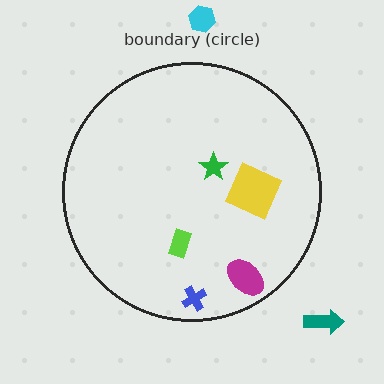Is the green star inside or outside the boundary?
Inside.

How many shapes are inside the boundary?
5 inside, 2 outside.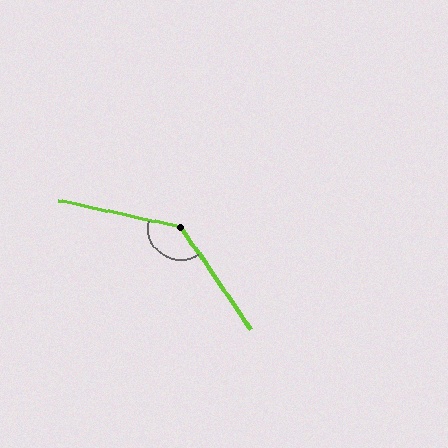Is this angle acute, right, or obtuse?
It is obtuse.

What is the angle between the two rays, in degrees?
Approximately 137 degrees.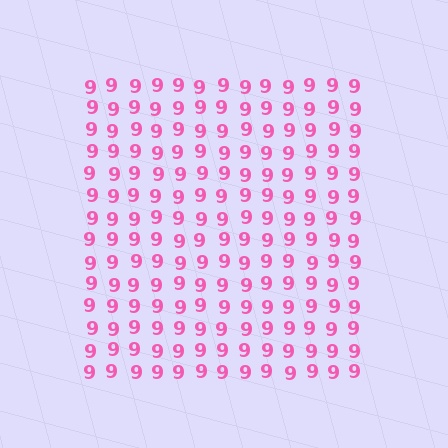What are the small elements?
The small elements are digit 9's.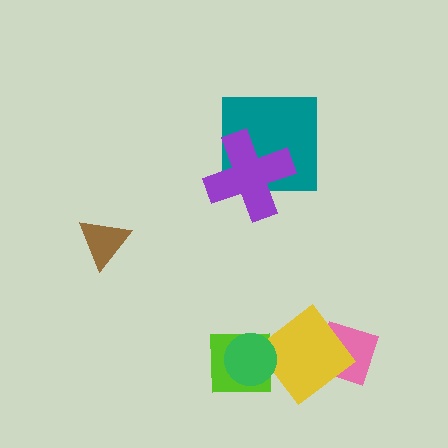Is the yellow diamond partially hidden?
Yes, it is partially covered by another shape.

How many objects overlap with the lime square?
2 objects overlap with the lime square.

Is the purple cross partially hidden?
No, no other shape covers it.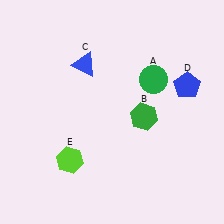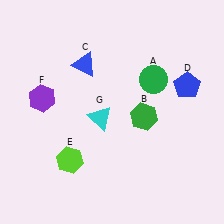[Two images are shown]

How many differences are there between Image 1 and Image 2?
There are 2 differences between the two images.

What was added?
A purple hexagon (F), a cyan triangle (G) were added in Image 2.